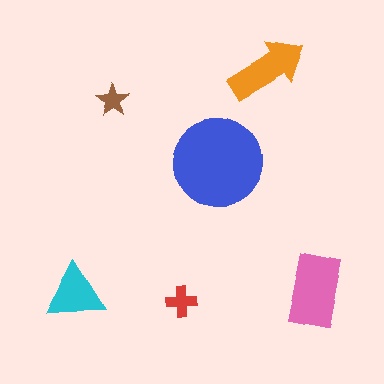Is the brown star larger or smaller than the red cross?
Smaller.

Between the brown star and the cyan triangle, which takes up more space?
The cyan triangle.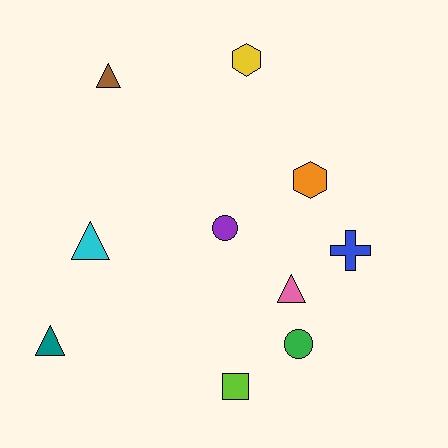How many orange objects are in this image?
There is 1 orange object.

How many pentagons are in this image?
There are no pentagons.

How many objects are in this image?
There are 10 objects.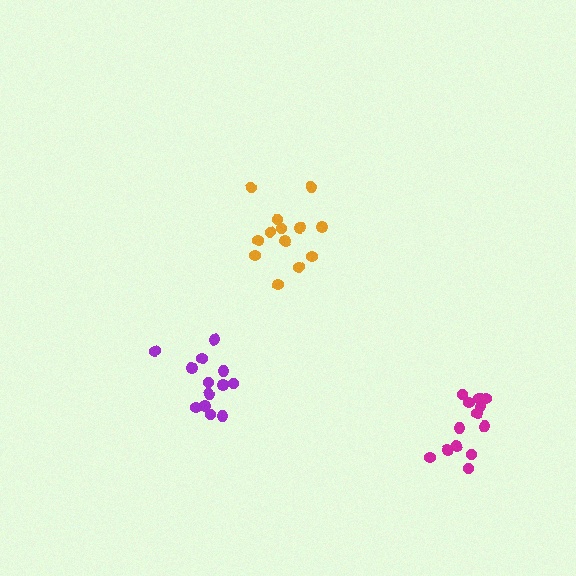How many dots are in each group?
Group 1: 13 dots, Group 2: 13 dots, Group 3: 14 dots (40 total).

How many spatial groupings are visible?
There are 3 spatial groupings.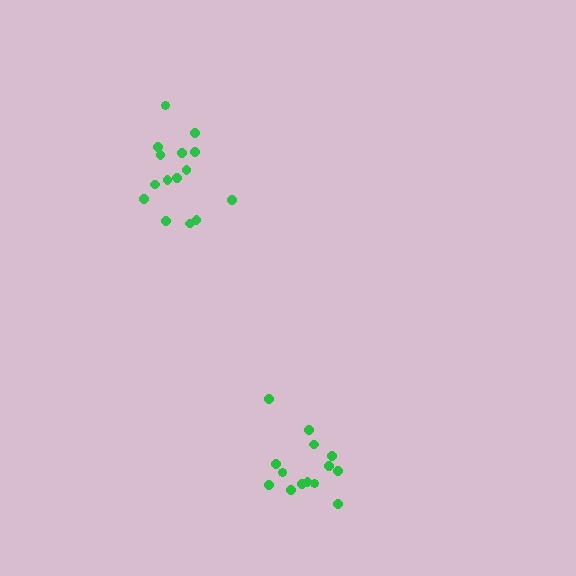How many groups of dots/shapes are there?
There are 2 groups.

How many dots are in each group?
Group 1: 14 dots, Group 2: 15 dots (29 total).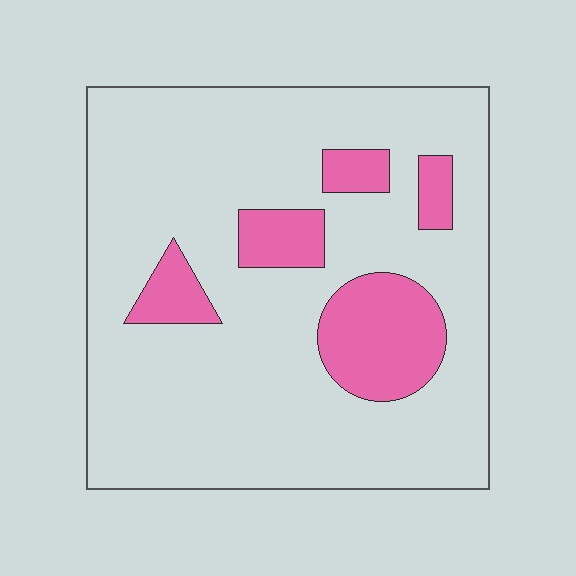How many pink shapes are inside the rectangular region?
5.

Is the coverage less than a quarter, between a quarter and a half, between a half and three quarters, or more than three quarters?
Less than a quarter.